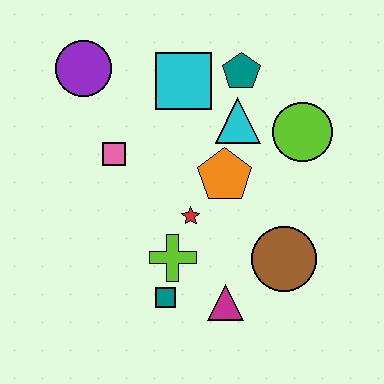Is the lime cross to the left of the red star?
Yes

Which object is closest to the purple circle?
The pink square is closest to the purple circle.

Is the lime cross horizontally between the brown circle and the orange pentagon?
No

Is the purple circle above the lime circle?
Yes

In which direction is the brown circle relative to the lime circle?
The brown circle is below the lime circle.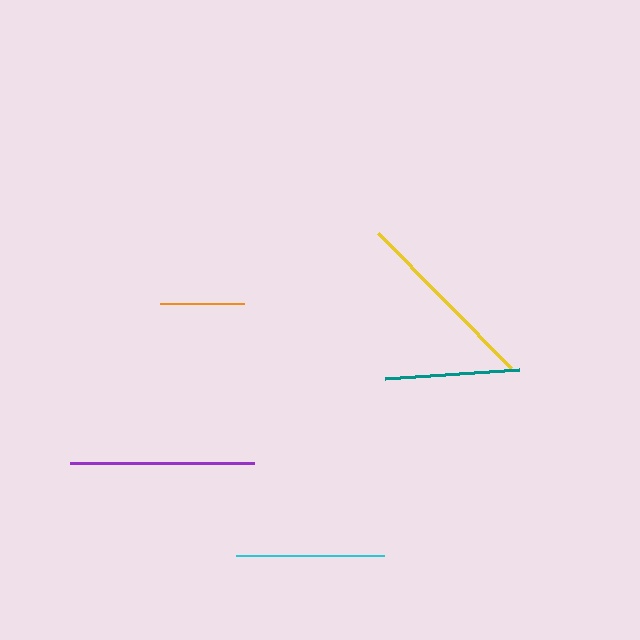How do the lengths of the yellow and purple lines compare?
The yellow and purple lines are approximately the same length.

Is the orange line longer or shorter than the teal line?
The teal line is longer than the orange line.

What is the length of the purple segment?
The purple segment is approximately 184 pixels long.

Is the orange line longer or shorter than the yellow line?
The yellow line is longer than the orange line.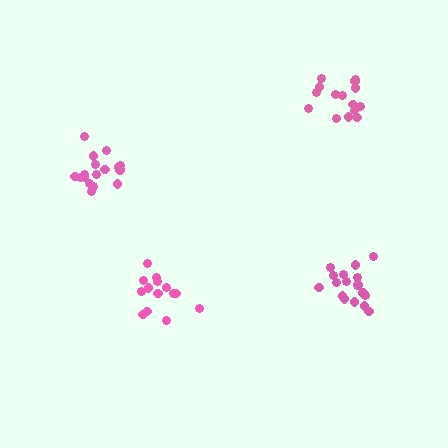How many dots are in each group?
Group 1: 14 dots, Group 2: 18 dots, Group 3: 17 dots, Group 4: 15 dots (64 total).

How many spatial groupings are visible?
There are 4 spatial groupings.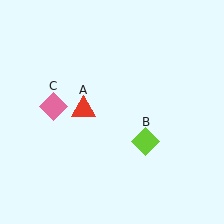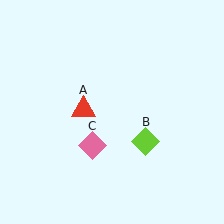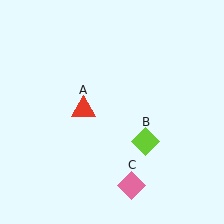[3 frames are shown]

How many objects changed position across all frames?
1 object changed position: pink diamond (object C).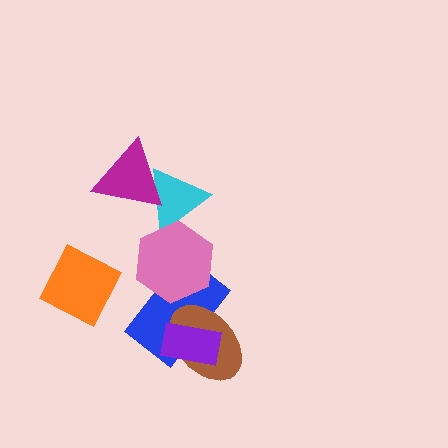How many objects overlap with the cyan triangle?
2 objects overlap with the cyan triangle.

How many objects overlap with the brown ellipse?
2 objects overlap with the brown ellipse.